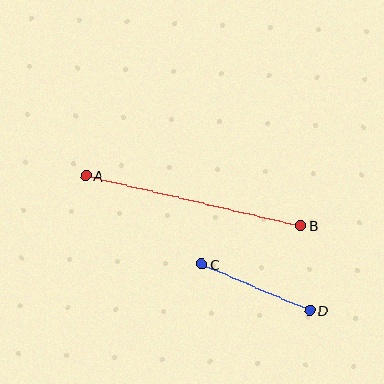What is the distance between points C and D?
The distance is approximately 118 pixels.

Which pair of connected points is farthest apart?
Points A and B are farthest apart.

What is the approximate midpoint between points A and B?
The midpoint is at approximately (193, 201) pixels.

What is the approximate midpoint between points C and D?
The midpoint is at approximately (256, 287) pixels.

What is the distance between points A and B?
The distance is approximately 221 pixels.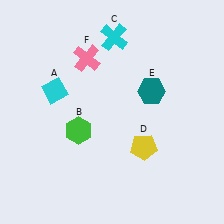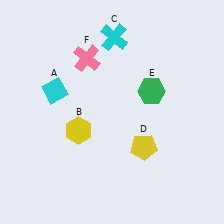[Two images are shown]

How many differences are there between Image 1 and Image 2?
There are 2 differences between the two images.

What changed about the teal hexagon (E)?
In Image 1, E is teal. In Image 2, it changed to green.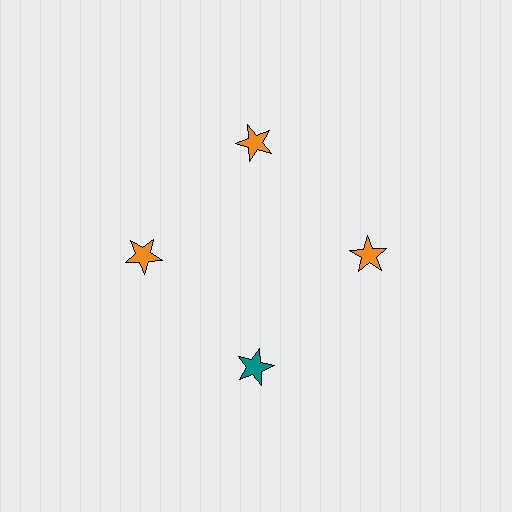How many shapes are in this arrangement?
There are 4 shapes arranged in a ring pattern.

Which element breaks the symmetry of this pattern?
The teal star at roughly the 6 o'clock position breaks the symmetry. All other shapes are orange stars.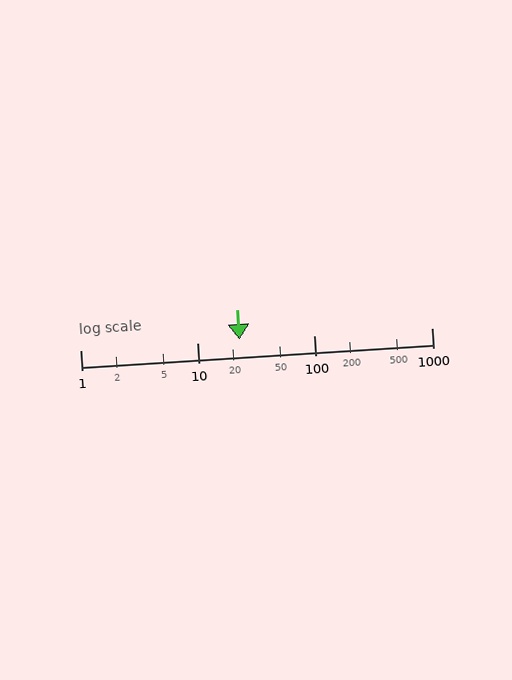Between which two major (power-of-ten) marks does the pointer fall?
The pointer is between 10 and 100.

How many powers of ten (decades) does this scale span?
The scale spans 3 decades, from 1 to 1000.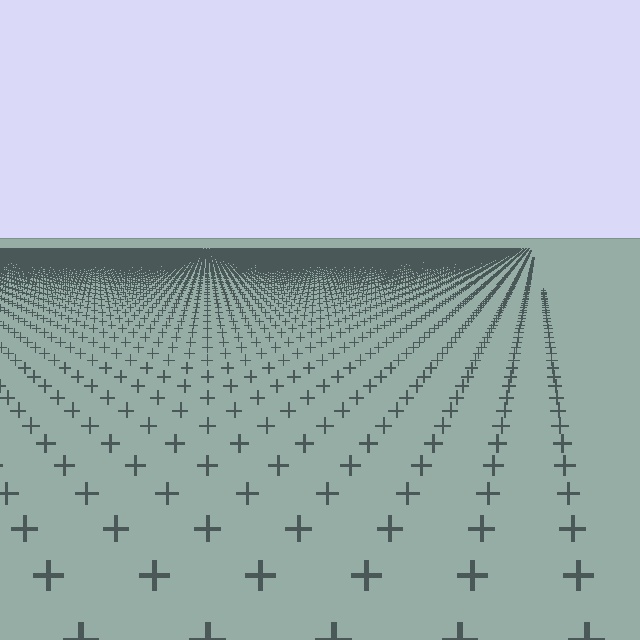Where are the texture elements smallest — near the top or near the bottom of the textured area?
Near the top.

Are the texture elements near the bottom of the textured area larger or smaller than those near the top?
Larger. Near the bottom, elements are closer to the viewer and appear at a bigger on-screen size.